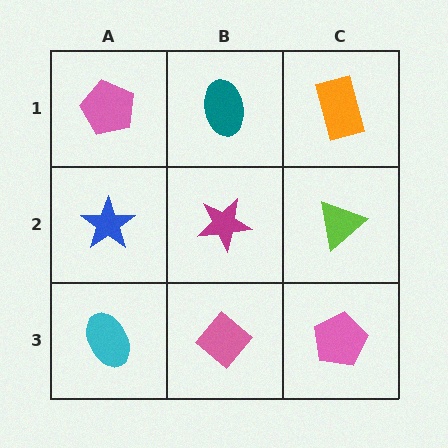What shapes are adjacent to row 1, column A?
A blue star (row 2, column A), a teal ellipse (row 1, column B).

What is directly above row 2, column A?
A pink pentagon.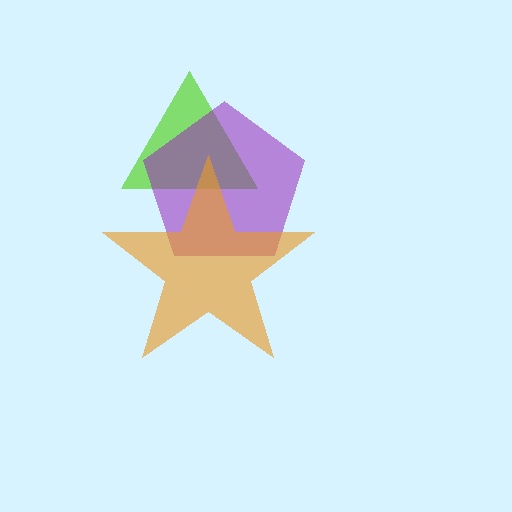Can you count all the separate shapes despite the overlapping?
Yes, there are 3 separate shapes.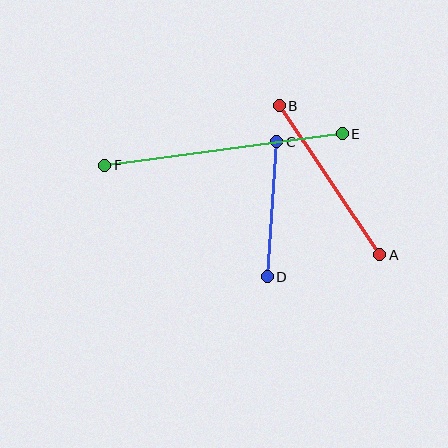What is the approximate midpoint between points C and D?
The midpoint is at approximately (272, 209) pixels.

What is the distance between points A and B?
The distance is approximately 180 pixels.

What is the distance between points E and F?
The distance is approximately 239 pixels.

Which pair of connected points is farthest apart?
Points E and F are farthest apart.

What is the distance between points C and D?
The distance is approximately 136 pixels.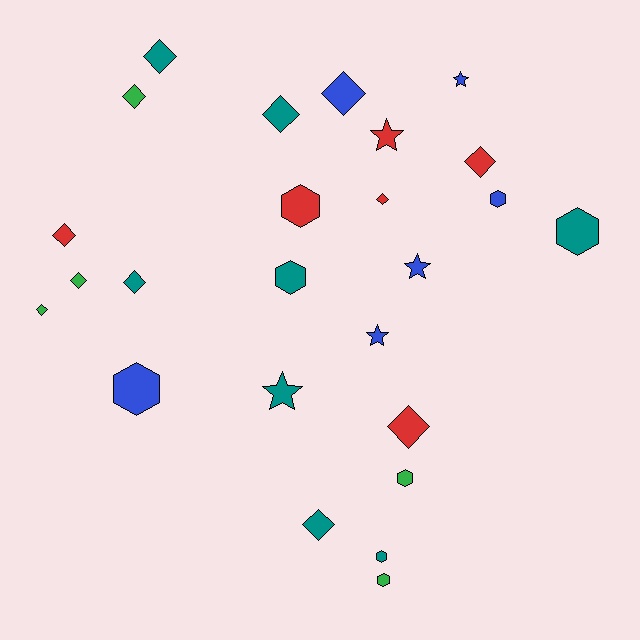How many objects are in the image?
There are 25 objects.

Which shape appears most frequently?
Diamond, with 12 objects.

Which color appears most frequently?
Teal, with 8 objects.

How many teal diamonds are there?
There are 4 teal diamonds.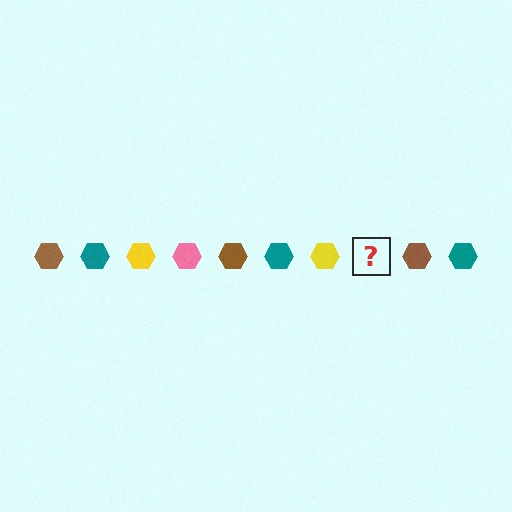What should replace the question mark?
The question mark should be replaced with a pink hexagon.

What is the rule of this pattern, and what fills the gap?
The rule is that the pattern cycles through brown, teal, yellow, pink hexagons. The gap should be filled with a pink hexagon.